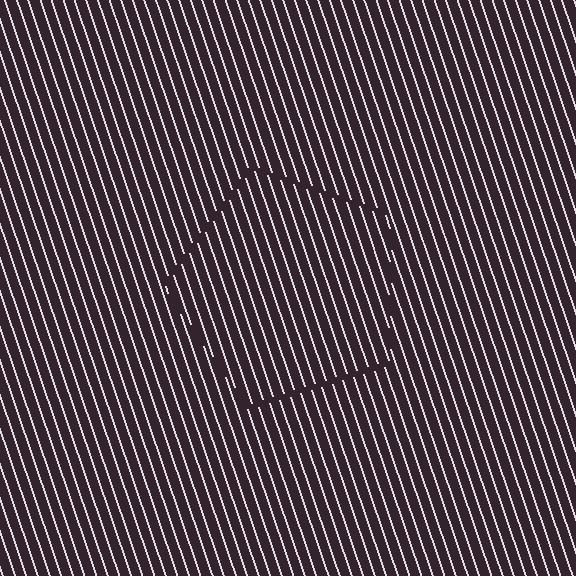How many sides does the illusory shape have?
5 sides — the line-ends trace a pentagon.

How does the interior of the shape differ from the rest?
The interior of the shape contains the same grating, shifted by half a period — the contour is defined by the phase discontinuity where line-ends from the inner and outer gratings abut.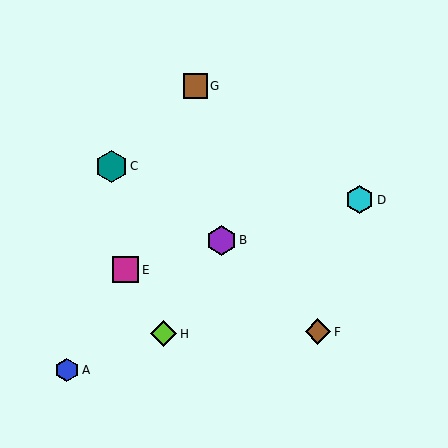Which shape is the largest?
The teal hexagon (labeled C) is the largest.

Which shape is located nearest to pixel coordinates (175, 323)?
The lime diamond (labeled H) at (164, 334) is nearest to that location.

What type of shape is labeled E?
Shape E is a magenta square.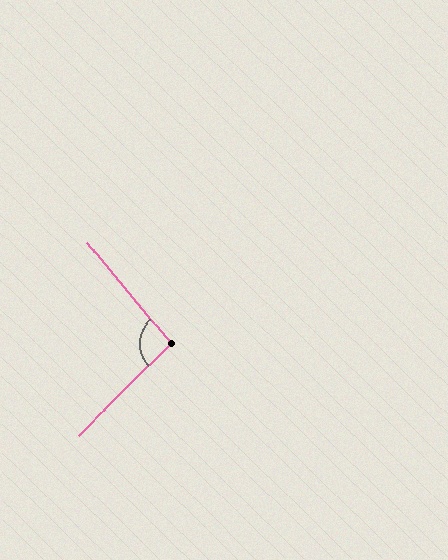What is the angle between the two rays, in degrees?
Approximately 95 degrees.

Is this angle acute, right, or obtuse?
It is approximately a right angle.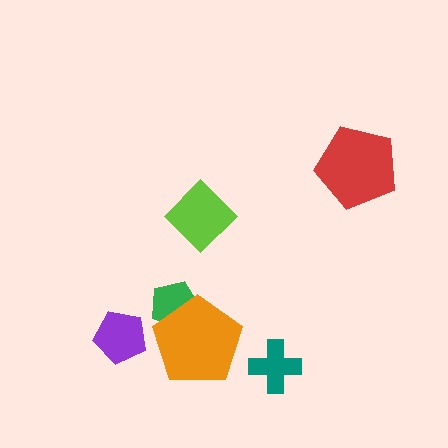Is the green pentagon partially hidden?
Yes, it is partially covered by another shape.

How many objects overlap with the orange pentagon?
1 object overlaps with the orange pentagon.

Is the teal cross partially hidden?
No, no other shape covers it.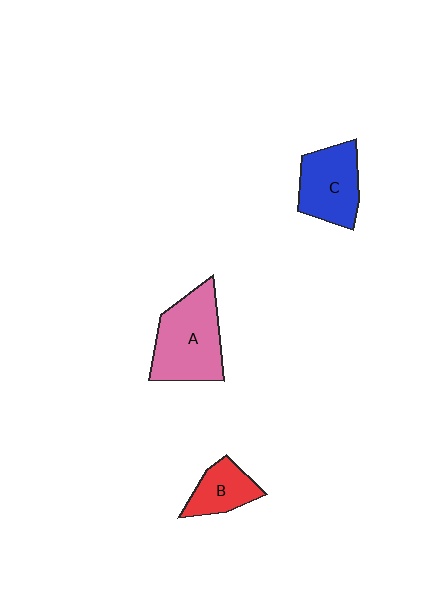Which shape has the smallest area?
Shape B (red).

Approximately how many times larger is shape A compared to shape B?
Approximately 2.0 times.